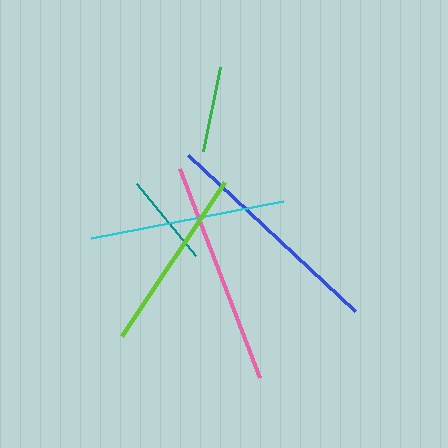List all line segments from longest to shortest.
From longest to shortest: blue, pink, cyan, lime, teal, green.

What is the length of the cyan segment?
The cyan segment is approximately 196 pixels long.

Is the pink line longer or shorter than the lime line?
The pink line is longer than the lime line.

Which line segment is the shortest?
The green line is the shortest at approximately 86 pixels.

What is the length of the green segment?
The green segment is approximately 86 pixels long.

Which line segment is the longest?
The blue line is the longest at approximately 229 pixels.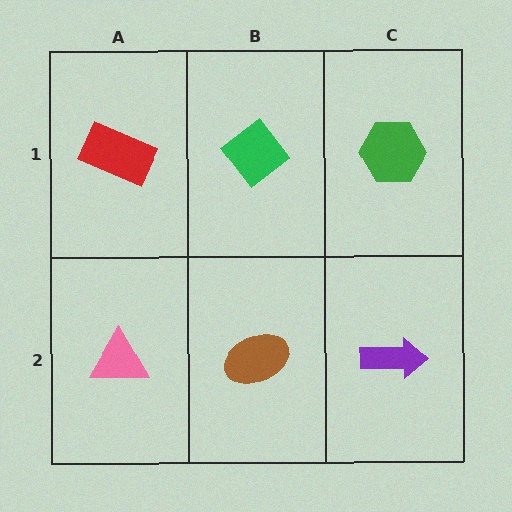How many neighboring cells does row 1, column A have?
2.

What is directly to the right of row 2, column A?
A brown ellipse.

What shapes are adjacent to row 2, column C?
A green hexagon (row 1, column C), a brown ellipse (row 2, column B).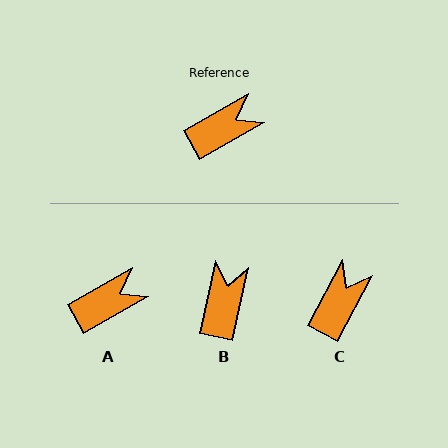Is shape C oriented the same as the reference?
No, it is off by about 33 degrees.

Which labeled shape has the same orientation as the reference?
A.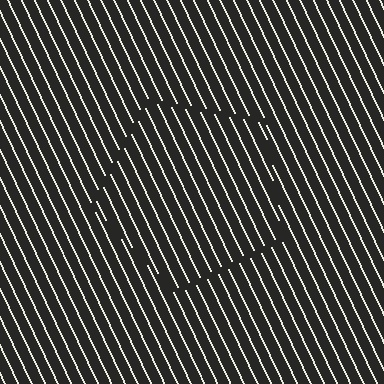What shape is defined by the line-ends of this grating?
An illusory pentagon. The interior of the shape contains the same grating, shifted by half a period — the contour is defined by the phase discontinuity where line-ends from the inner and outer gratings abut.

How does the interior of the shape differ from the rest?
The interior of the shape contains the same grating, shifted by half a period — the contour is defined by the phase discontinuity where line-ends from the inner and outer gratings abut.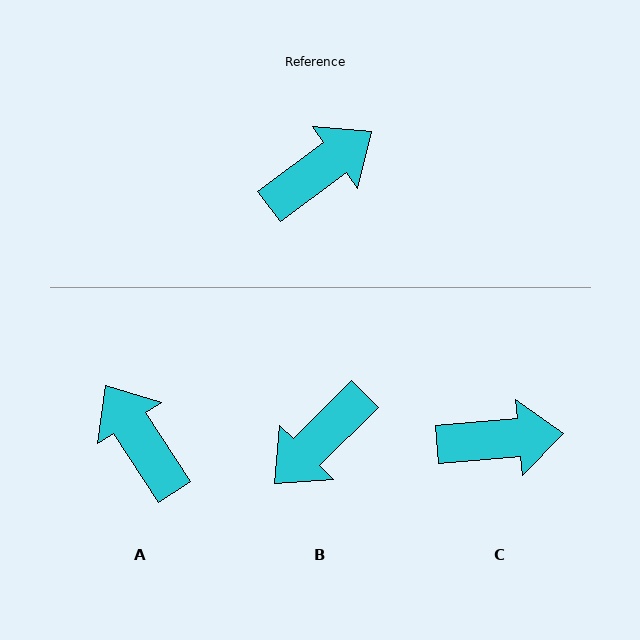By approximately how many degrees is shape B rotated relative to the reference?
Approximately 172 degrees clockwise.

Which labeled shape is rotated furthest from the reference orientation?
B, about 172 degrees away.